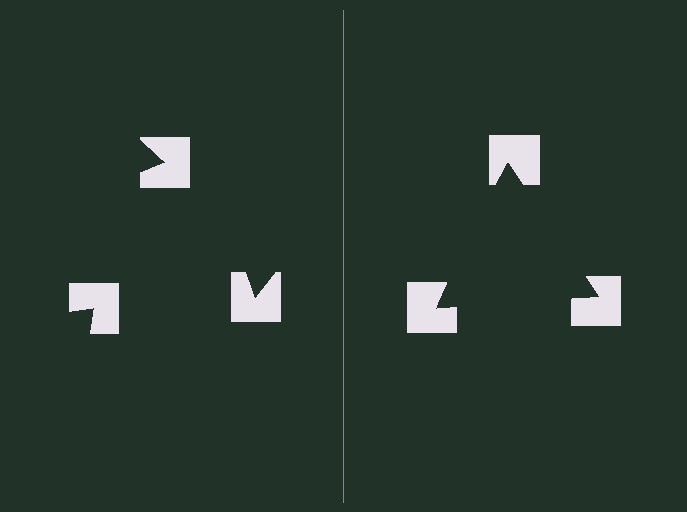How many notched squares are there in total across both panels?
6 — 3 on each side.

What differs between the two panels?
The notched squares are positioned identically on both sides; only the wedge orientations differ. On the right they align to a triangle; on the left they are misaligned.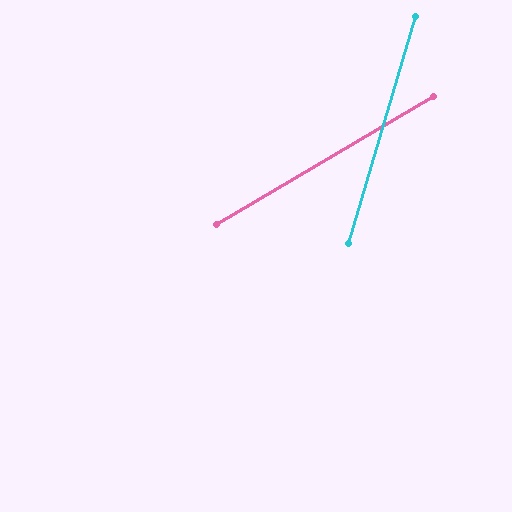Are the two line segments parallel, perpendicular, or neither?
Neither parallel nor perpendicular — they differ by about 43°.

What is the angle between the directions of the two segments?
Approximately 43 degrees.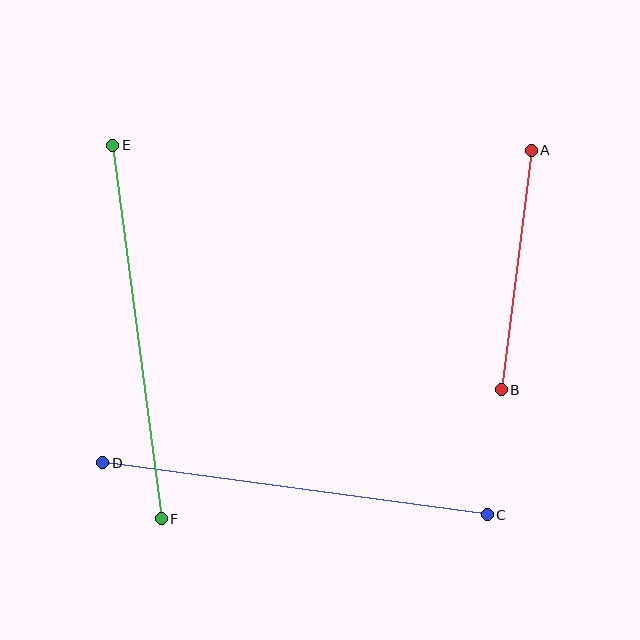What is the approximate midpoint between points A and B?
The midpoint is at approximately (516, 270) pixels.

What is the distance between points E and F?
The distance is approximately 377 pixels.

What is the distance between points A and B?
The distance is approximately 241 pixels.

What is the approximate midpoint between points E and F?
The midpoint is at approximately (137, 332) pixels.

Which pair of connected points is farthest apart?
Points C and D are farthest apart.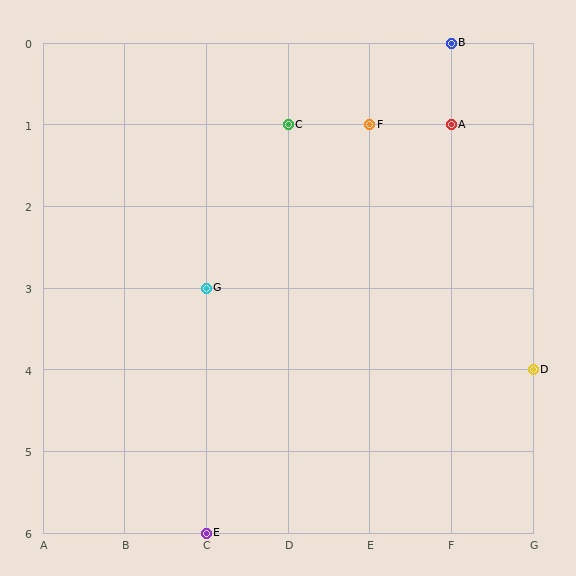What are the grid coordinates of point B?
Point B is at grid coordinates (F, 0).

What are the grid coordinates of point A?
Point A is at grid coordinates (F, 1).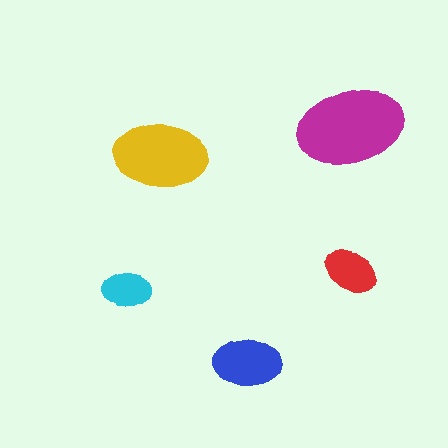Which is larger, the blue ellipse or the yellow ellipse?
The yellow one.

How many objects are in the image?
There are 5 objects in the image.